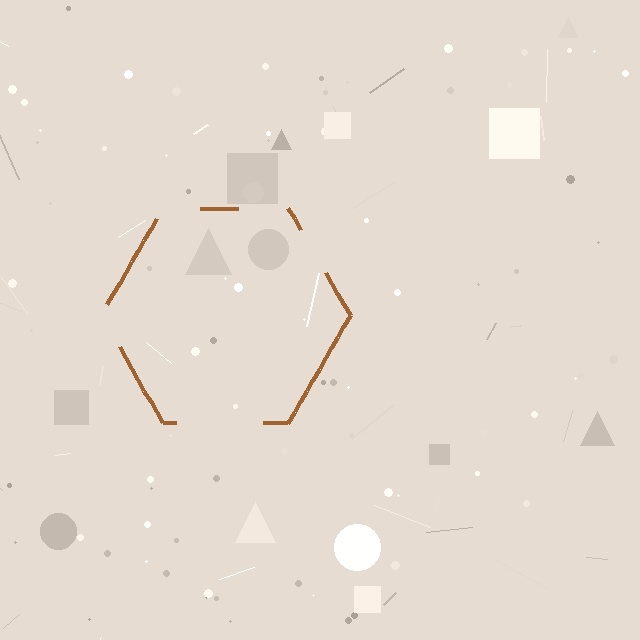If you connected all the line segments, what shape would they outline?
They would outline a hexagon.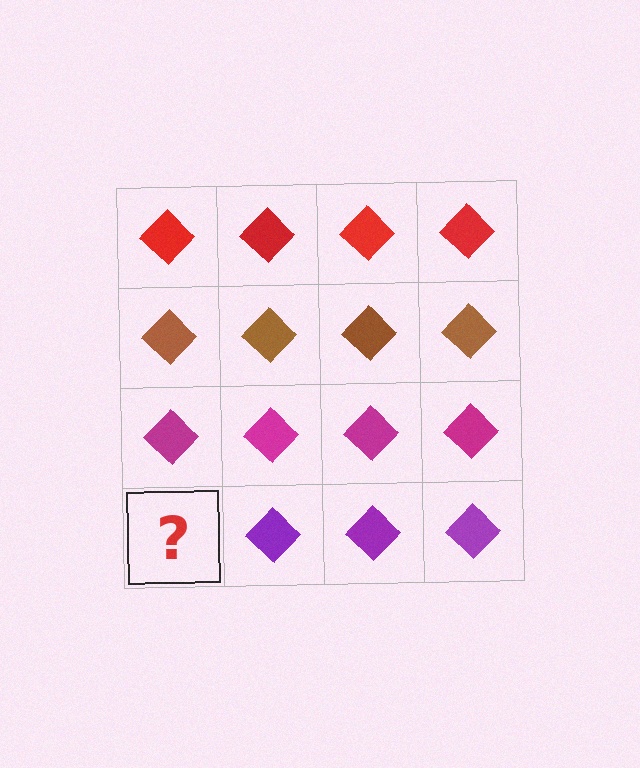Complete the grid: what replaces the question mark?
The question mark should be replaced with a purple diamond.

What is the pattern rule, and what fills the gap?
The rule is that each row has a consistent color. The gap should be filled with a purple diamond.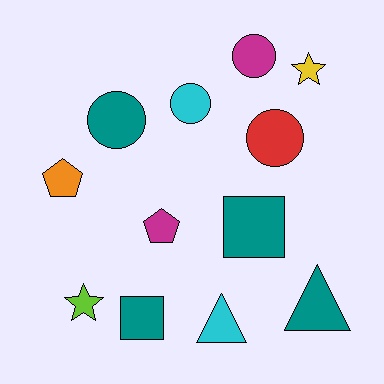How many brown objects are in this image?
There are no brown objects.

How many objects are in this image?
There are 12 objects.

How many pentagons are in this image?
There are 2 pentagons.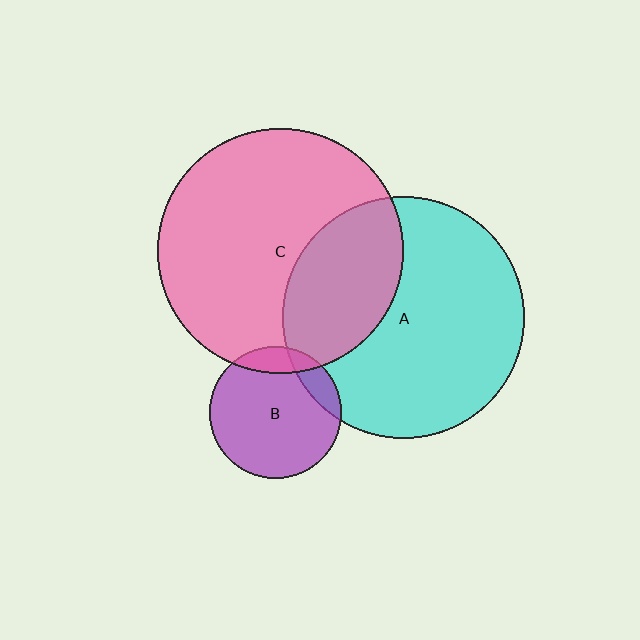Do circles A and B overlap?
Yes.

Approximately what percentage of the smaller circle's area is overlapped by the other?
Approximately 10%.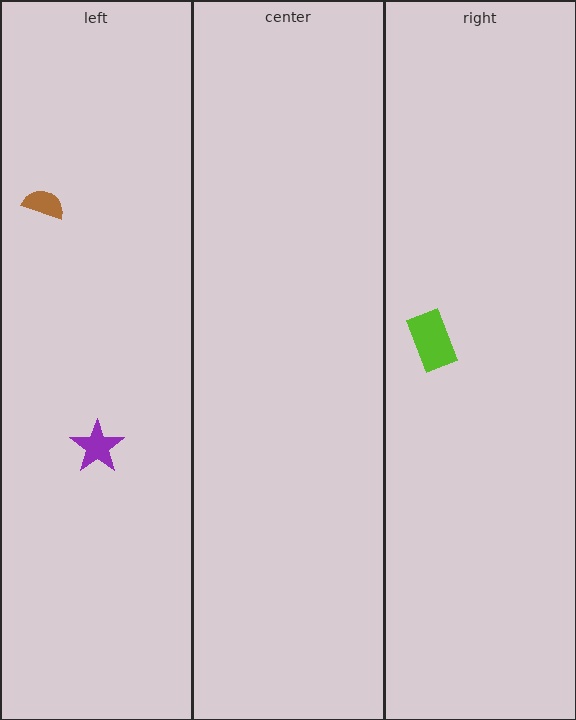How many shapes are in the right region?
1.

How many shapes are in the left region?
2.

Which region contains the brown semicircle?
The left region.